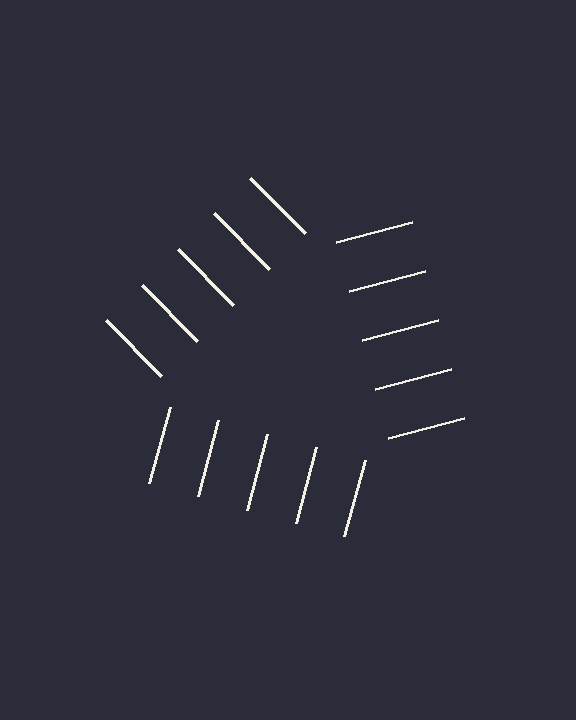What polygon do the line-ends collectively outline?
An illusory triangle — the line segments terminate on its edges but no continuous stroke is drawn.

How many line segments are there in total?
15 — 5 along each of the 3 edges.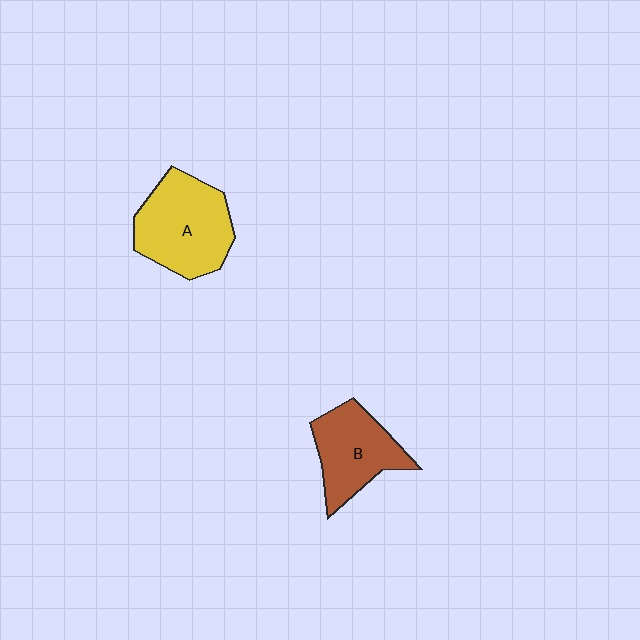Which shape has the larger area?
Shape A (yellow).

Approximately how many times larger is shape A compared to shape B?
Approximately 1.3 times.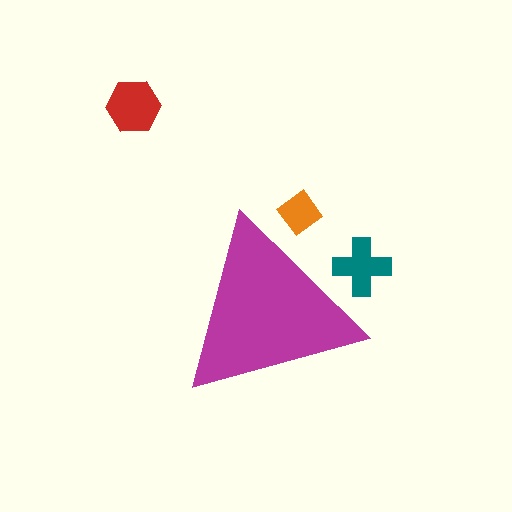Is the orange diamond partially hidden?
Yes, the orange diamond is partially hidden behind the magenta triangle.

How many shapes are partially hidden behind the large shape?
2 shapes are partially hidden.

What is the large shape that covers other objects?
A magenta triangle.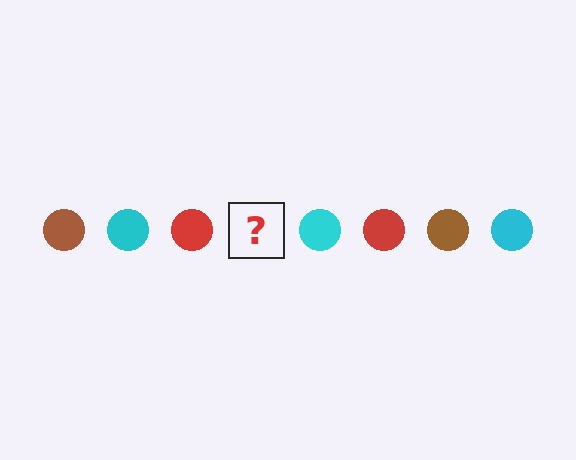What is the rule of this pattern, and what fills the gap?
The rule is that the pattern cycles through brown, cyan, red circles. The gap should be filled with a brown circle.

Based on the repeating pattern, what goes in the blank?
The blank should be a brown circle.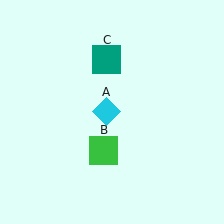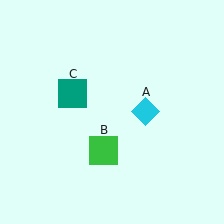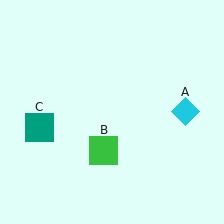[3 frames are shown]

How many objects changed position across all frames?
2 objects changed position: cyan diamond (object A), teal square (object C).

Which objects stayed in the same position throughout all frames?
Green square (object B) remained stationary.